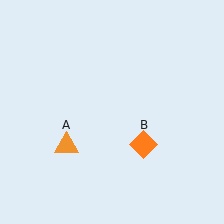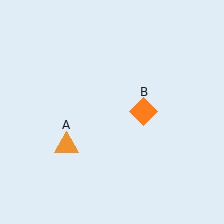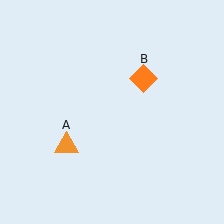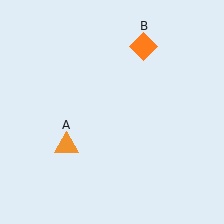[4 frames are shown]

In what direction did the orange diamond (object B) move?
The orange diamond (object B) moved up.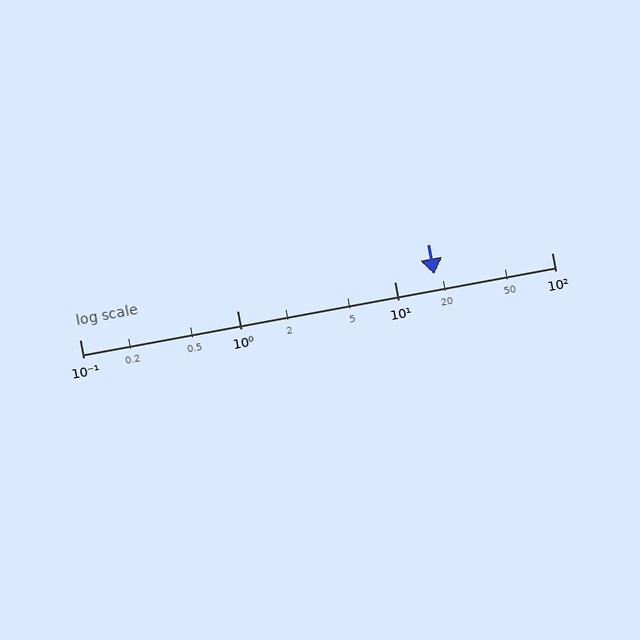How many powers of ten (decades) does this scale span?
The scale spans 3 decades, from 0.1 to 100.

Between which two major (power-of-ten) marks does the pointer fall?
The pointer is between 10 and 100.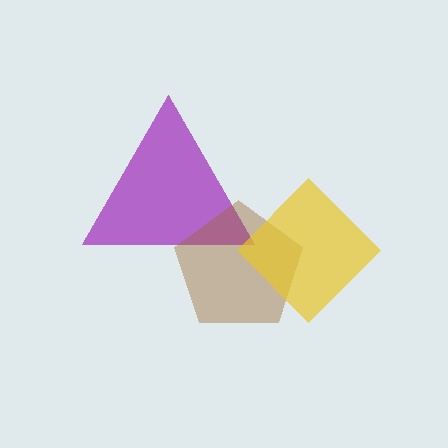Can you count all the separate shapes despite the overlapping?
Yes, there are 3 separate shapes.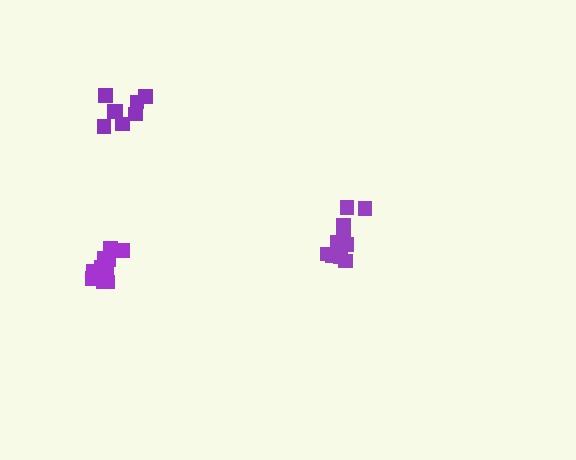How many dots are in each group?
Group 1: 8 dots, Group 2: 11 dots, Group 3: 11 dots (30 total).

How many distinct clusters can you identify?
There are 3 distinct clusters.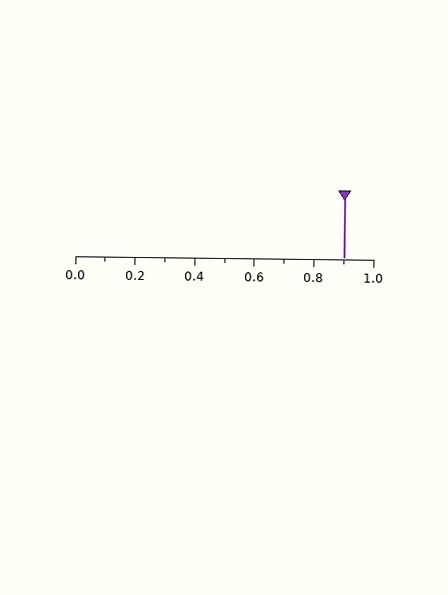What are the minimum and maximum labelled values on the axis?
The axis runs from 0.0 to 1.0.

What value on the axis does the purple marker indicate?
The marker indicates approximately 0.9.